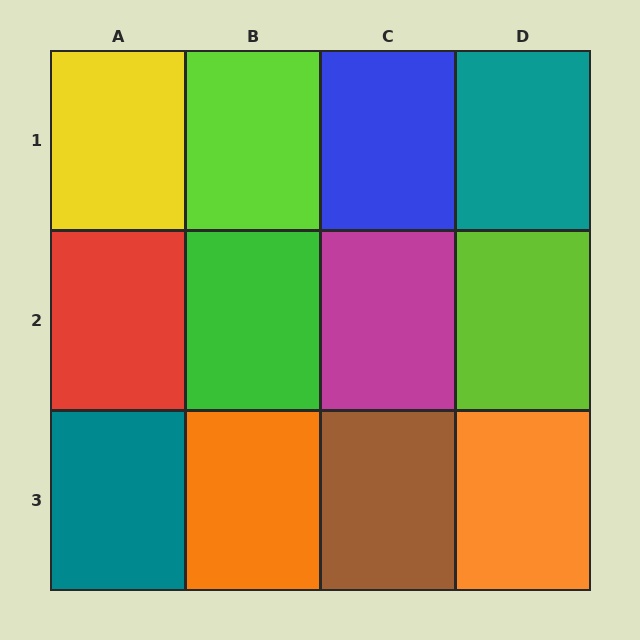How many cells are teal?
2 cells are teal.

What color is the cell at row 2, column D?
Lime.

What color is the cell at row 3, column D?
Orange.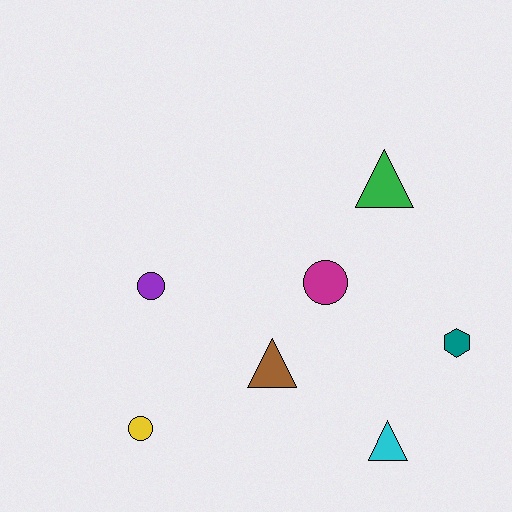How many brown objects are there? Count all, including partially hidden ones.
There is 1 brown object.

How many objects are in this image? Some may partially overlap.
There are 7 objects.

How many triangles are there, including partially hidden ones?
There are 3 triangles.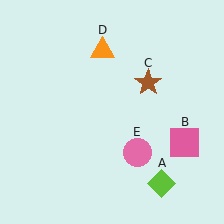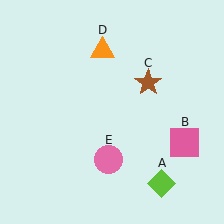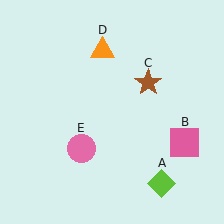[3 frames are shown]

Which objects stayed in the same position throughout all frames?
Lime diamond (object A) and pink square (object B) and brown star (object C) and orange triangle (object D) remained stationary.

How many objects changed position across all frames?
1 object changed position: pink circle (object E).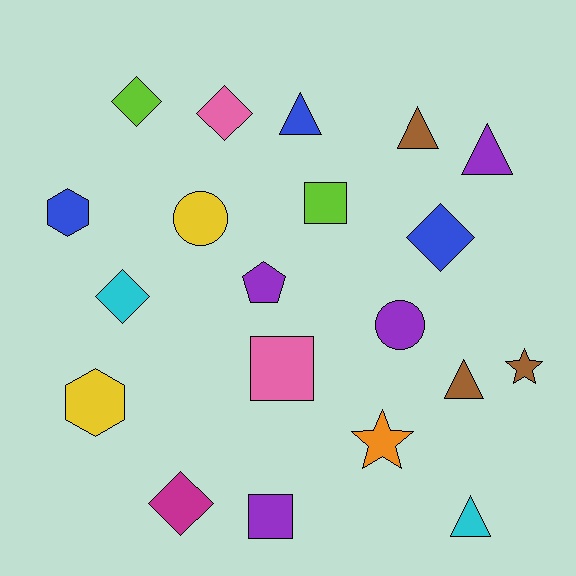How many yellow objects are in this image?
There are 2 yellow objects.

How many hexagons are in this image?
There are 2 hexagons.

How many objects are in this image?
There are 20 objects.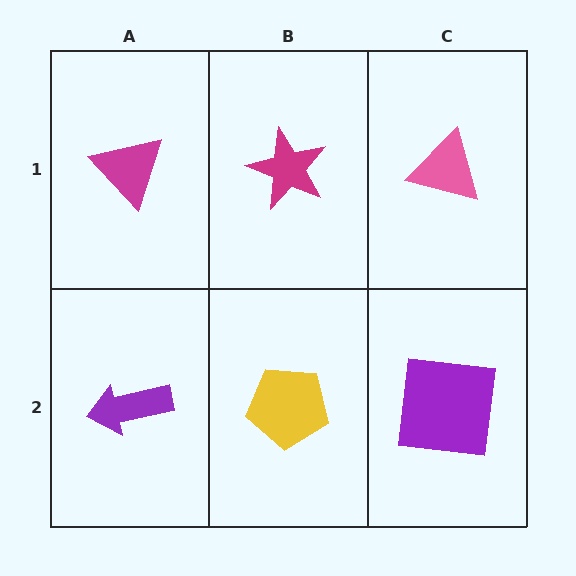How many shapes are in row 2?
3 shapes.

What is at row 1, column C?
A pink triangle.